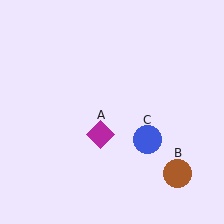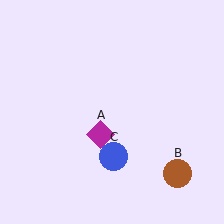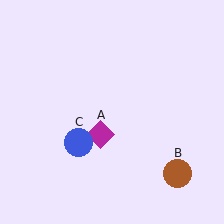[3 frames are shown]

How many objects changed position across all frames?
1 object changed position: blue circle (object C).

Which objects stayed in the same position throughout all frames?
Magenta diamond (object A) and brown circle (object B) remained stationary.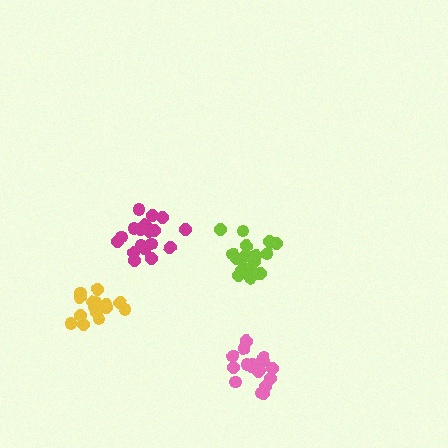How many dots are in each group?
Group 1: 19 dots, Group 2: 19 dots, Group 3: 15 dots, Group 4: 20 dots (73 total).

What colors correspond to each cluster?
The clusters are colored: lime, magenta, yellow, pink.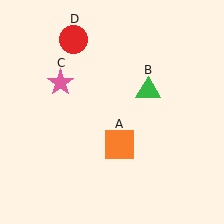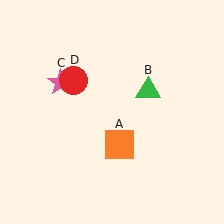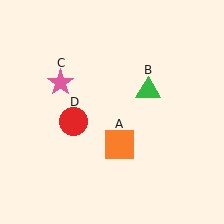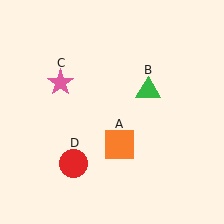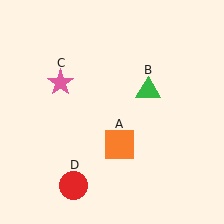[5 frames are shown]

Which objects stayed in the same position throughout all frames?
Orange square (object A) and green triangle (object B) and pink star (object C) remained stationary.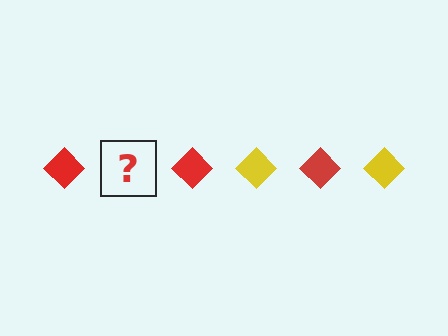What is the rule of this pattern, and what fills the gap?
The rule is that the pattern cycles through red, yellow diamonds. The gap should be filled with a yellow diamond.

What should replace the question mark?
The question mark should be replaced with a yellow diamond.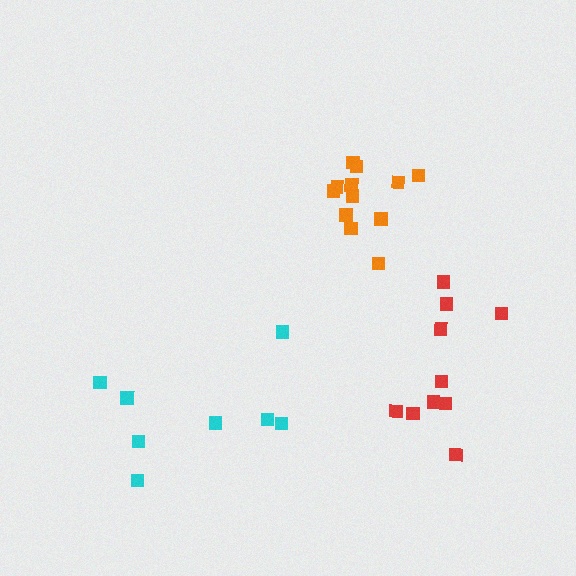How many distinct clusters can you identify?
There are 3 distinct clusters.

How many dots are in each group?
Group 1: 12 dots, Group 2: 10 dots, Group 3: 8 dots (30 total).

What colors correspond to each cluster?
The clusters are colored: orange, red, cyan.